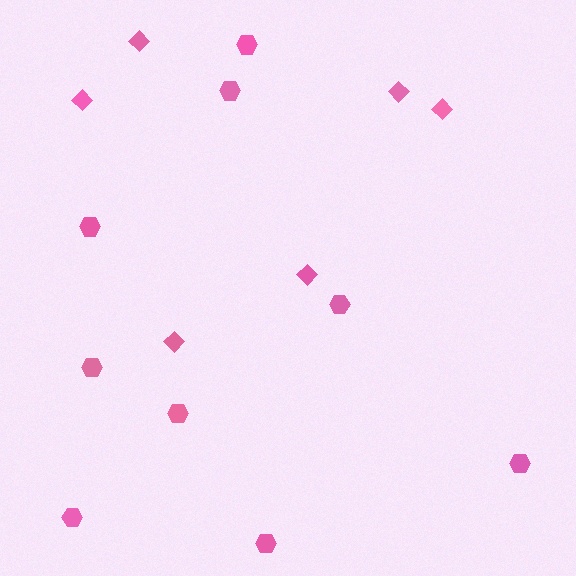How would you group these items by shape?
There are 2 groups: one group of diamonds (6) and one group of hexagons (9).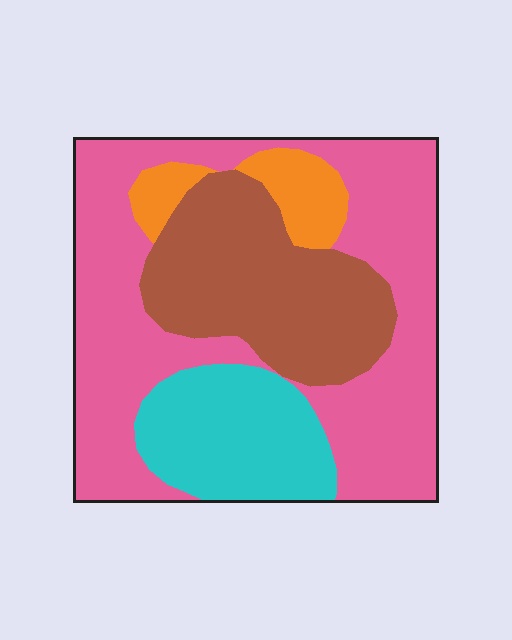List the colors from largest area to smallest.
From largest to smallest: pink, brown, cyan, orange.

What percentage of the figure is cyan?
Cyan takes up between a sixth and a third of the figure.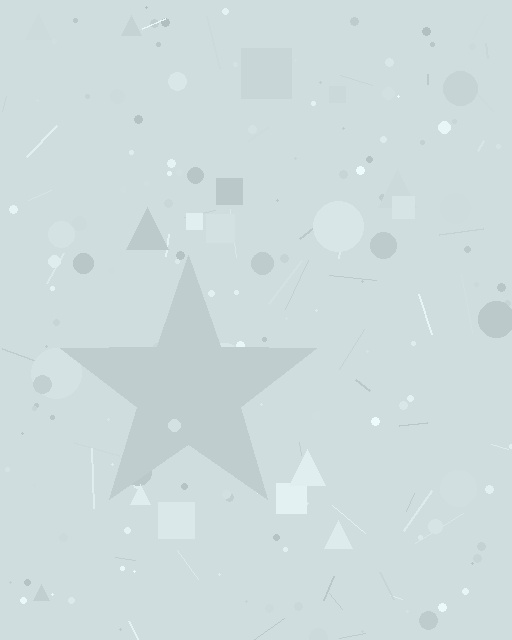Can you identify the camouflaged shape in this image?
The camouflaged shape is a star.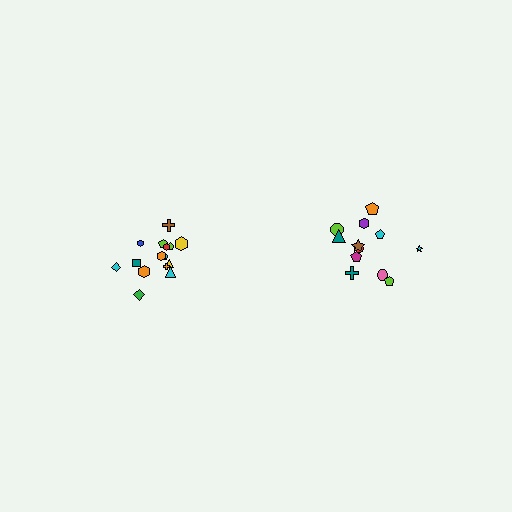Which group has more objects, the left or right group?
The left group.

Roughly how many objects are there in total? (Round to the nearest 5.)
Roughly 25 objects in total.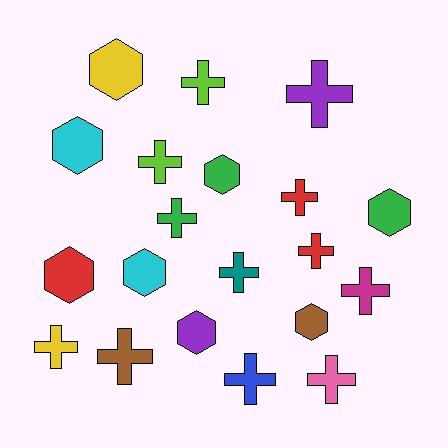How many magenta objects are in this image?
There is 1 magenta object.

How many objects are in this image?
There are 20 objects.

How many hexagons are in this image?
There are 8 hexagons.